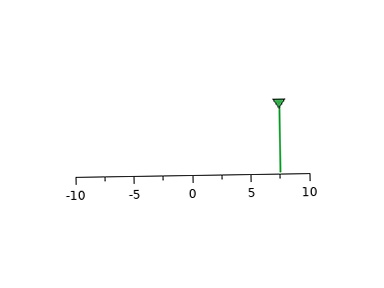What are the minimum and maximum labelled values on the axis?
The axis runs from -10 to 10.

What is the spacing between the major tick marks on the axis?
The major ticks are spaced 5 apart.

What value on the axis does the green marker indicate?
The marker indicates approximately 7.5.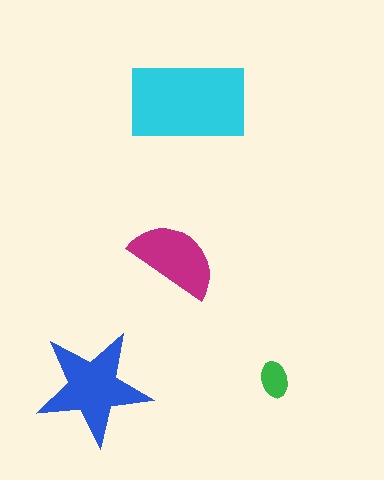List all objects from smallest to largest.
The green ellipse, the magenta semicircle, the blue star, the cyan rectangle.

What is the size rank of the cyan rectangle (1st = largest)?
1st.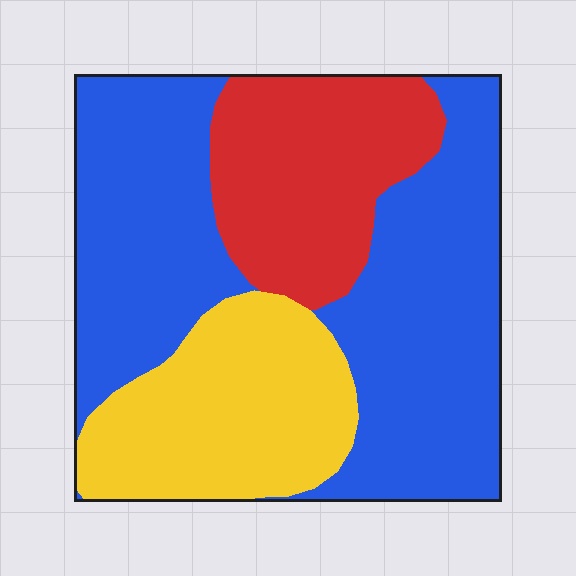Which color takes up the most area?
Blue, at roughly 55%.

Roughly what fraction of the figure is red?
Red takes up about one fifth (1/5) of the figure.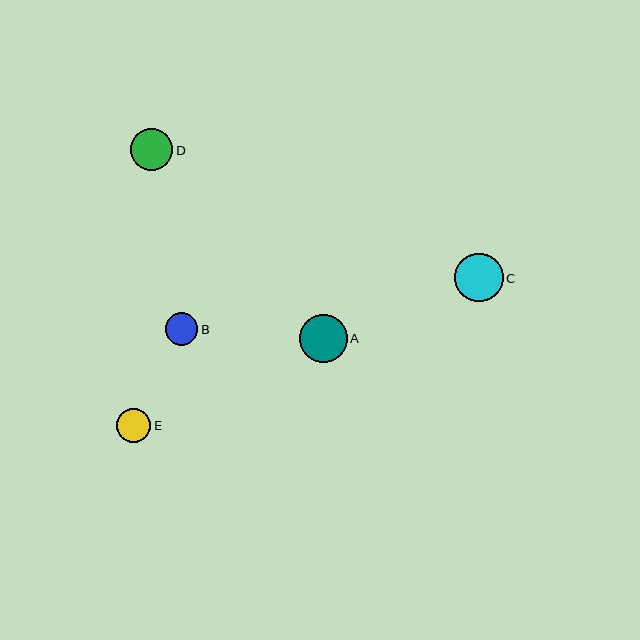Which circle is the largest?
Circle C is the largest with a size of approximately 48 pixels.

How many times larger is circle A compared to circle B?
Circle A is approximately 1.5 times the size of circle B.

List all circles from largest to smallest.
From largest to smallest: C, A, D, E, B.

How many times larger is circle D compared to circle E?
Circle D is approximately 1.3 times the size of circle E.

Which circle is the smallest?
Circle B is the smallest with a size of approximately 33 pixels.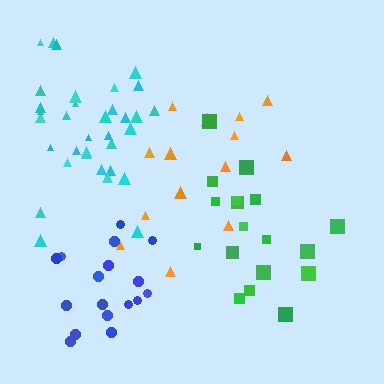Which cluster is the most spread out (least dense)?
Orange.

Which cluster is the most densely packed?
Cyan.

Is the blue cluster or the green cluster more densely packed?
Blue.